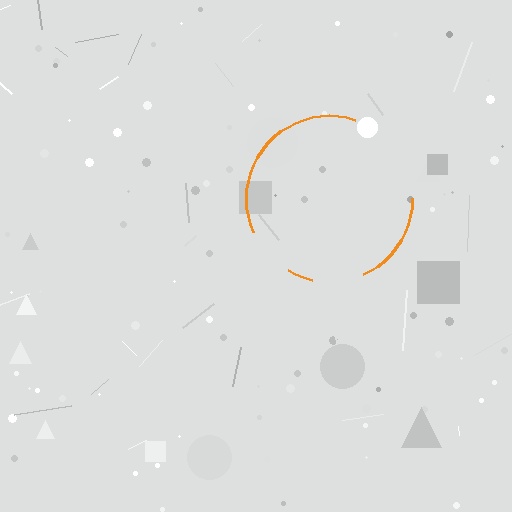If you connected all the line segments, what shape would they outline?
They would outline a circle.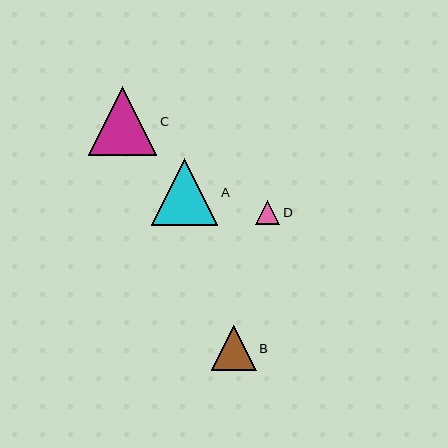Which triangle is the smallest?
Triangle D is the smallest with a size of approximately 24 pixels.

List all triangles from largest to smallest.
From largest to smallest: C, A, B, D.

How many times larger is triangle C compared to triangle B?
Triangle C is approximately 1.5 times the size of triangle B.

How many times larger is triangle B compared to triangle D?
Triangle B is approximately 1.9 times the size of triangle D.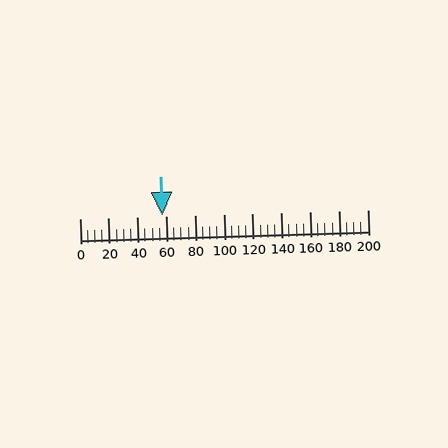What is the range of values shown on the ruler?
The ruler shows values from 0 to 200.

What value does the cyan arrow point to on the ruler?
The cyan arrow points to approximately 57.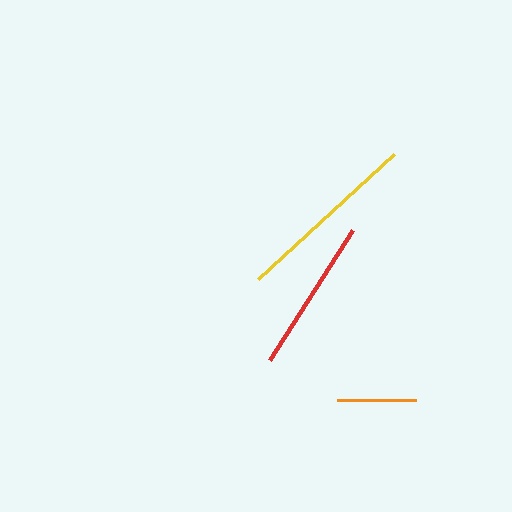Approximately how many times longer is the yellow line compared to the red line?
The yellow line is approximately 1.2 times the length of the red line.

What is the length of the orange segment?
The orange segment is approximately 79 pixels long.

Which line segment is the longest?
The yellow line is the longest at approximately 185 pixels.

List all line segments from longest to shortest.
From longest to shortest: yellow, red, orange.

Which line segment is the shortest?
The orange line is the shortest at approximately 79 pixels.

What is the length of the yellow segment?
The yellow segment is approximately 185 pixels long.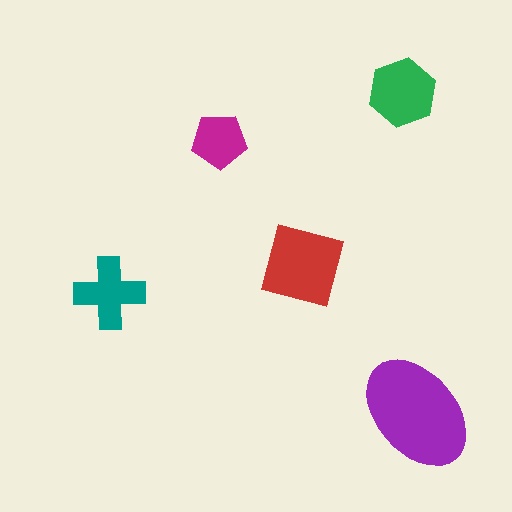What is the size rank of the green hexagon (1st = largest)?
3rd.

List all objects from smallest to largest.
The magenta pentagon, the teal cross, the green hexagon, the red square, the purple ellipse.